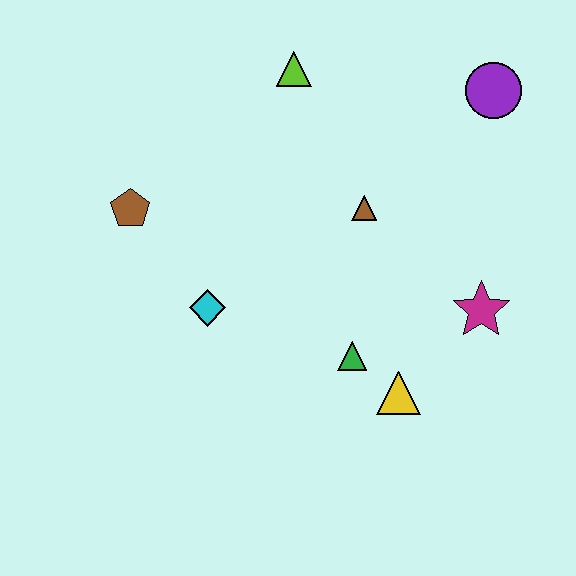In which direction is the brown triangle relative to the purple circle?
The brown triangle is to the left of the purple circle.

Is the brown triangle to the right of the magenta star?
No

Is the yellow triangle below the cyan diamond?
Yes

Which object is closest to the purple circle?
The brown triangle is closest to the purple circle.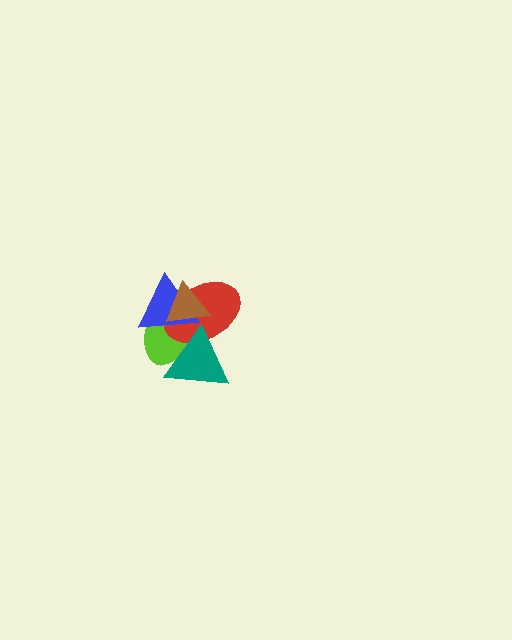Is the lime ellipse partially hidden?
Yes, it is partially covered by another shape.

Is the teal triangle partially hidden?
Yes, it is partially covered by another shape.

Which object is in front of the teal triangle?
The blue triangle is in front of the teal triangle.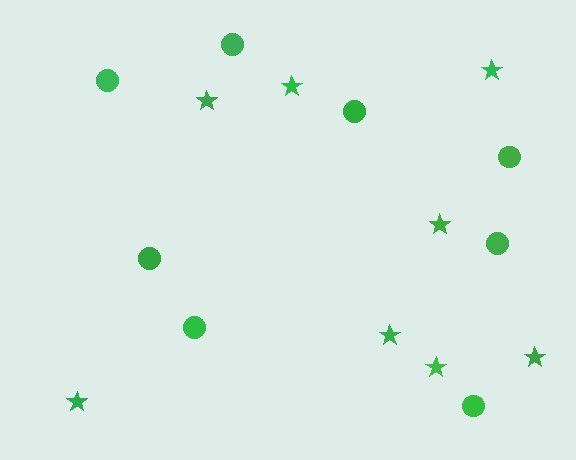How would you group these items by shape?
There are 2 groups: one group of stars (8) and one group of circles (8).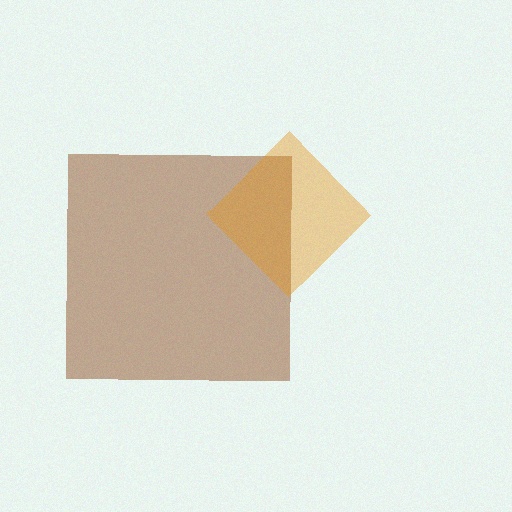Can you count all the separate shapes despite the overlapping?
Yes, there are 2 separate shapes.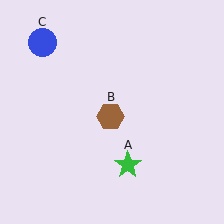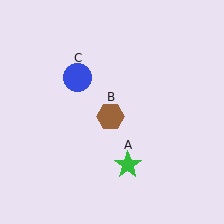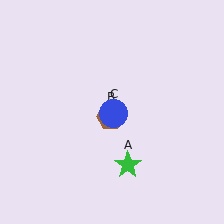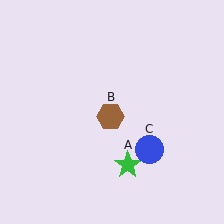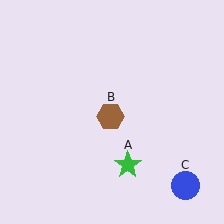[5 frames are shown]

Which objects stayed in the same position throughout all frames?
Green star (object A) and brown hexagon (object B) remained stationary.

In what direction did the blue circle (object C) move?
The blue circle (object C) moved down and to the right.